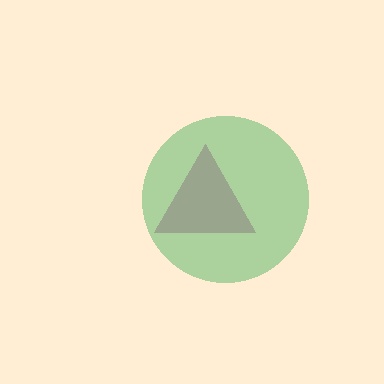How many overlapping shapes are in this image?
There are 2 overlapping shapes in the image.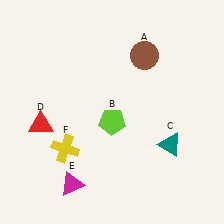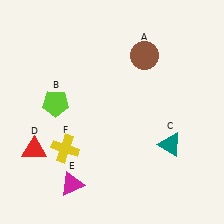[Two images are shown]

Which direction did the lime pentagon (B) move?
The lime pentagon (B) moved left.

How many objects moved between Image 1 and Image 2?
2 objects moved between the two images.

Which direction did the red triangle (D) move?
The red triangle (D) moved down.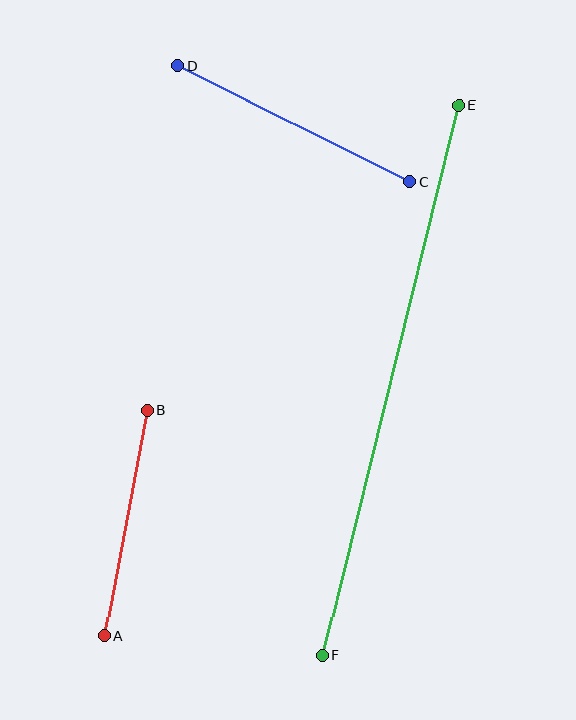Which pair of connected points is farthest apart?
Points E and F are farthest apart.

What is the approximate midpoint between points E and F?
The midpoint is at approximately (391, 380) pixels.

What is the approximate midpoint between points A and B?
The midpoint is at approximately (126, 523) pixels.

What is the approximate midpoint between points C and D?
The midpoint is at approximately (294, 124) pixels.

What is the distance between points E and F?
The distance is approximately 566 pixels.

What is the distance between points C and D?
The distance is approximately 260 pixels.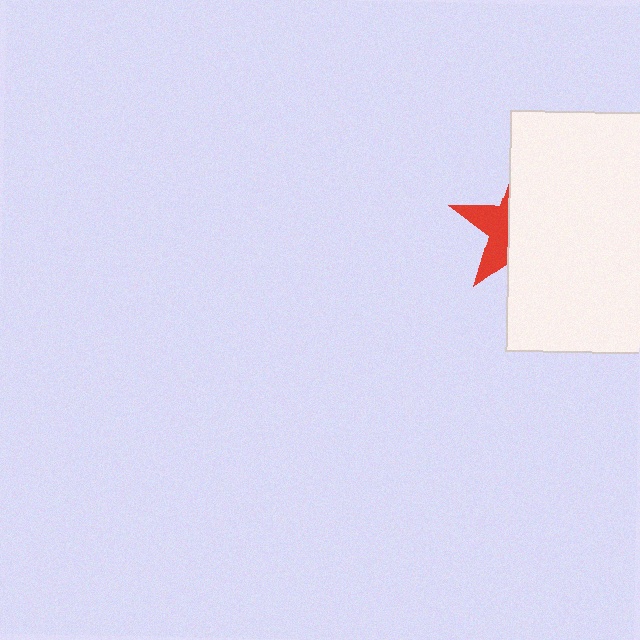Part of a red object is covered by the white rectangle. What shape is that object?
It is a star.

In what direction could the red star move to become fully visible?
The red star could move left. That would shift it out from behind the white rectangle entirely.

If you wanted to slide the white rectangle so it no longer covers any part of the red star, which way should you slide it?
Slide it right — that is the most direct way to separate the two shapes.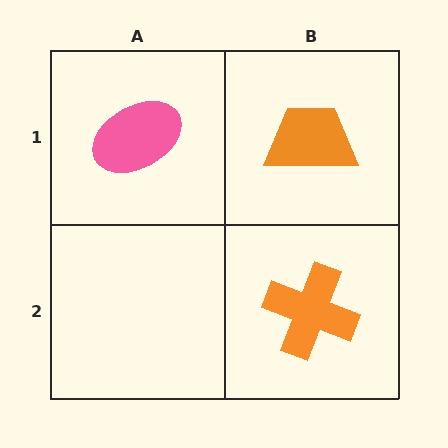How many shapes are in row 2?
1 shape.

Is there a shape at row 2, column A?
No, that cell is empty.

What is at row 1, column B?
An orange trapezoid.